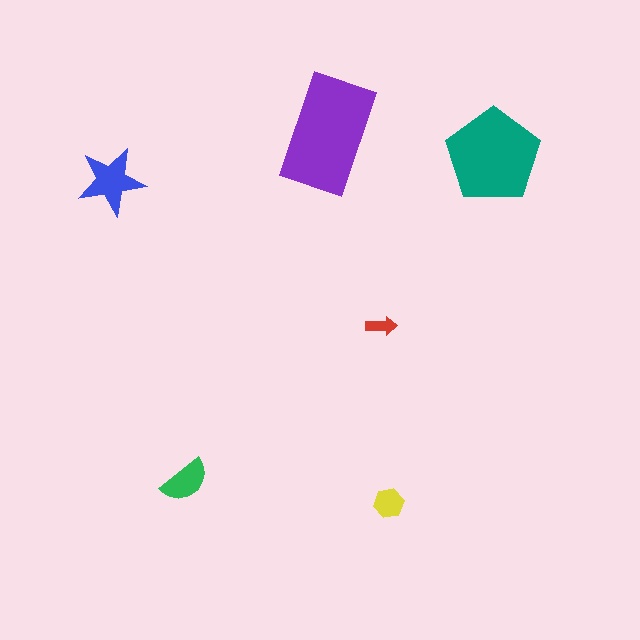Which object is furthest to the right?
The teal pentagon is rightmost.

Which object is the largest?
The purple rectangle.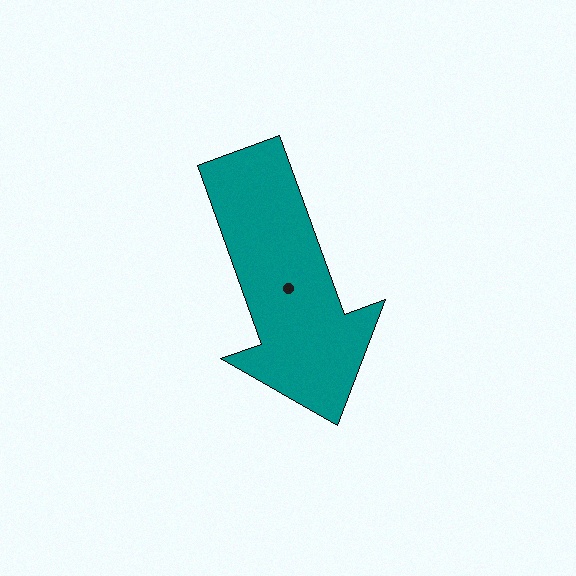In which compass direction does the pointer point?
South.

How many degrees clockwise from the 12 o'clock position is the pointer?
Approximately 160 degrees.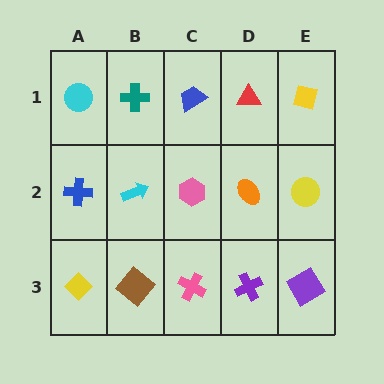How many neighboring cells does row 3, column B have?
3.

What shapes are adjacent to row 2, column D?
A red triangle (row 1, column D), a purple cross (row 3, column D), a pink hexagon (row 2, column C), a yellow circle (row 2, column E).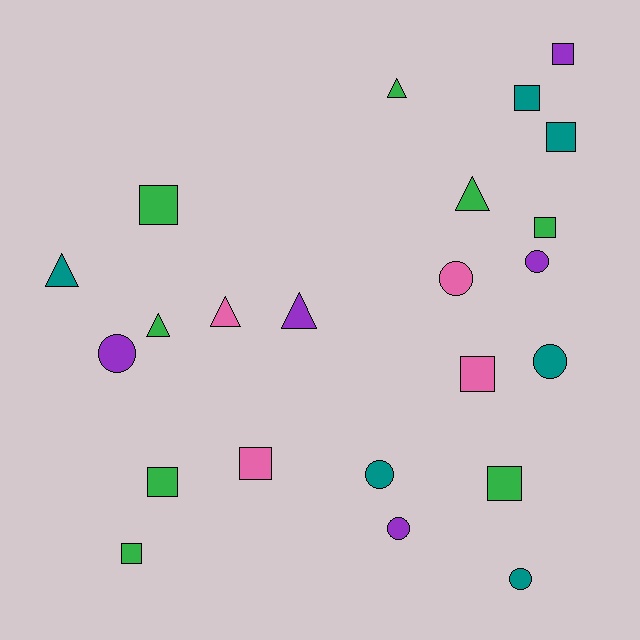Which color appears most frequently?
Green, with 8 objects.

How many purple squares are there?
There is 1 purple square.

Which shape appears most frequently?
Square, with 10 objects.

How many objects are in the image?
There are 23 objects.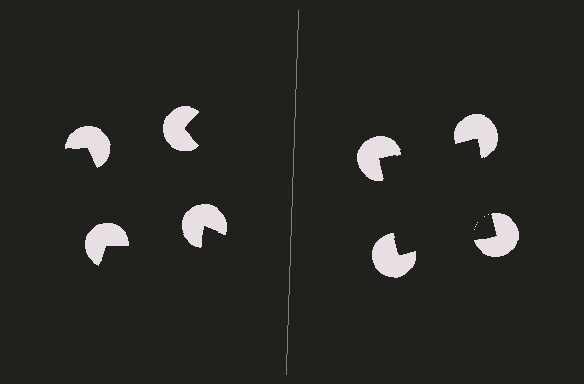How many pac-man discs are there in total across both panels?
8 — 4 on each side.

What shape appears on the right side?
An illusory square.